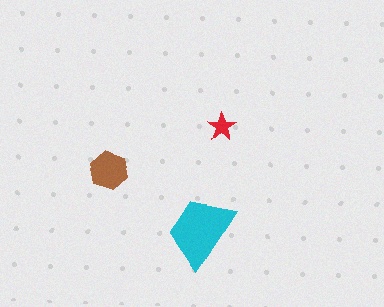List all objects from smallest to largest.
The red star, the brown hexagon, the cyan trapezoid.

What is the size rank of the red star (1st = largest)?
3rd.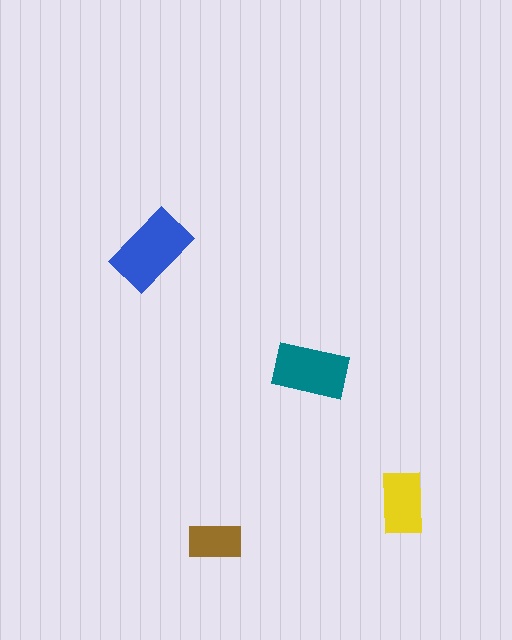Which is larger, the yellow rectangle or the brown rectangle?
The yellow one.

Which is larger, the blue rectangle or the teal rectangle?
The blue one.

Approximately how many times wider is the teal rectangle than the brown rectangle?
About 1.5 times wider.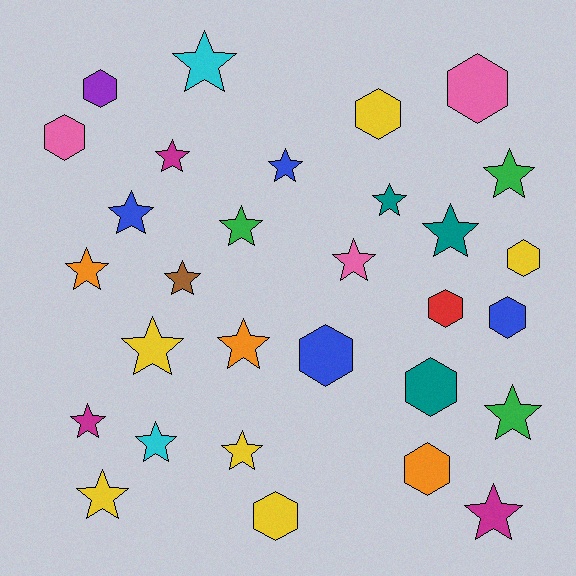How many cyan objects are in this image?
There are 2 cyan objects.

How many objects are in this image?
There are 30 objects.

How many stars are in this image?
There are 19 stars.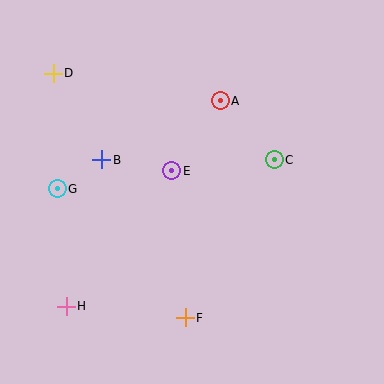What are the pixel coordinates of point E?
Point E is at (172, 171).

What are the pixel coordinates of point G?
Point G is at (57, 189).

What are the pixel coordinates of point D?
Point D is at (53, 73).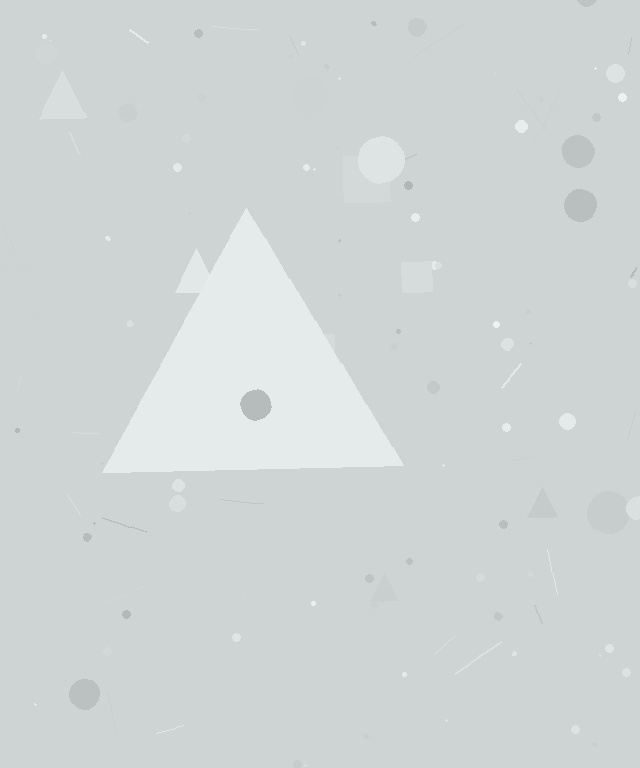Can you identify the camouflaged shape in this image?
The camouflaged shape is a triangle.